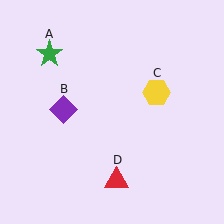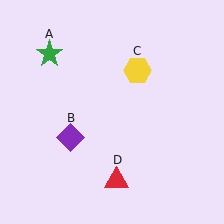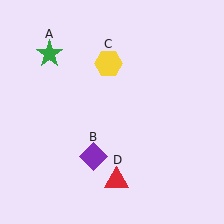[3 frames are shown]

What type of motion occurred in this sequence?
The purple diamond (object B), yellow hexagon (object C) rotated counterclockwise around the center of the scene.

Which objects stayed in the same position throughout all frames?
Green star (object A) and red triangle (object D) remained stationary.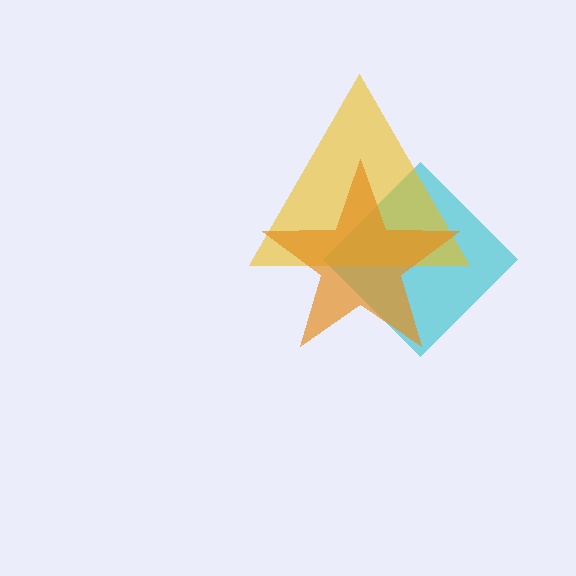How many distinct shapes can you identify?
There are 3 distinct shapes: a cyan diamond, a yellow triangle, an orange star.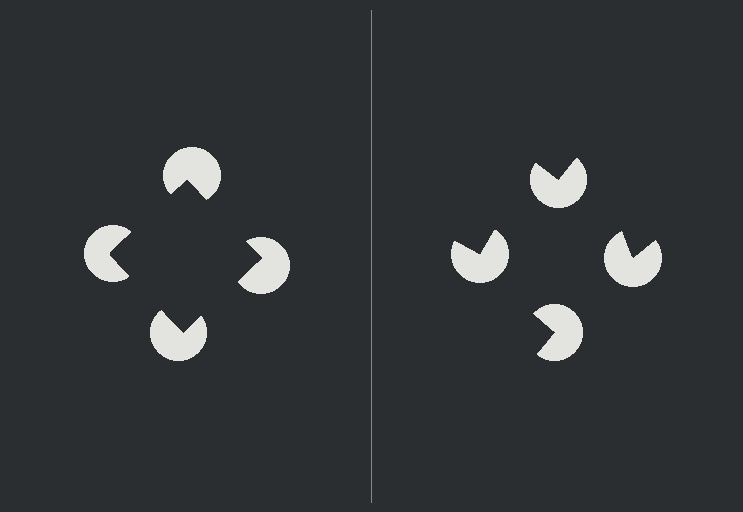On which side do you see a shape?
An illusory square appears on the left side. On the right side the wedge cuts are rotated, so no coherent shape forms.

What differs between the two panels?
The pac-man discs are positioned identically on both sides; only the wedge orientations differ. On the left they align to a square; on the right they are misaligned.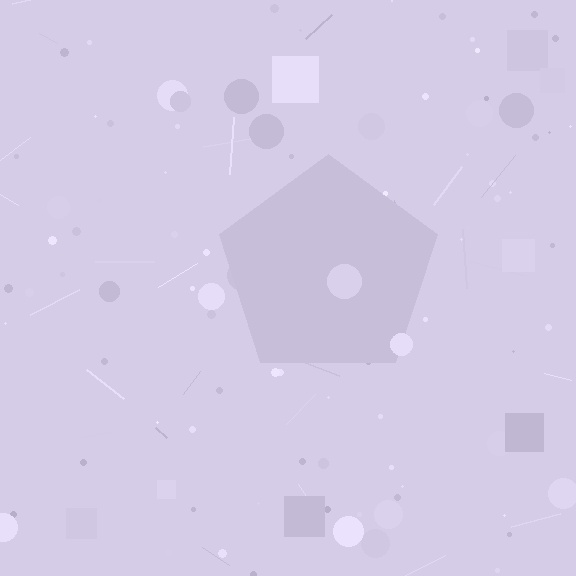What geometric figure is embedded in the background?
A pentagon is embedded in the background.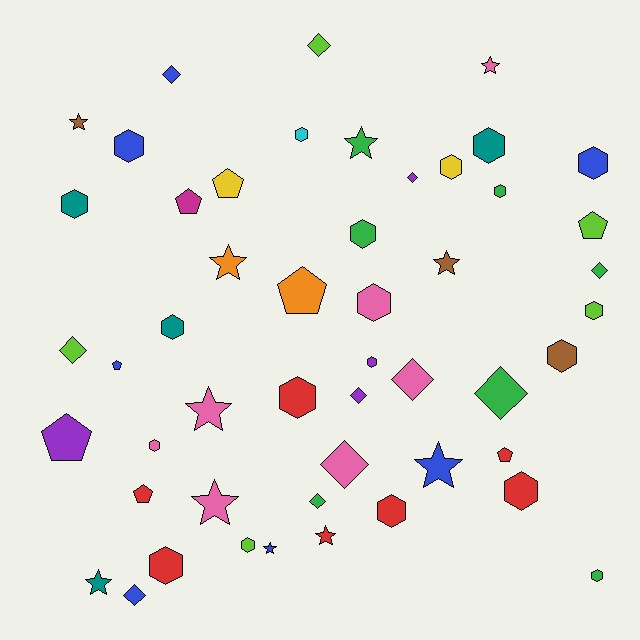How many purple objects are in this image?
There are 4 purple objects.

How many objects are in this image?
There are 50 objects.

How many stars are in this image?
There are 11 stars.